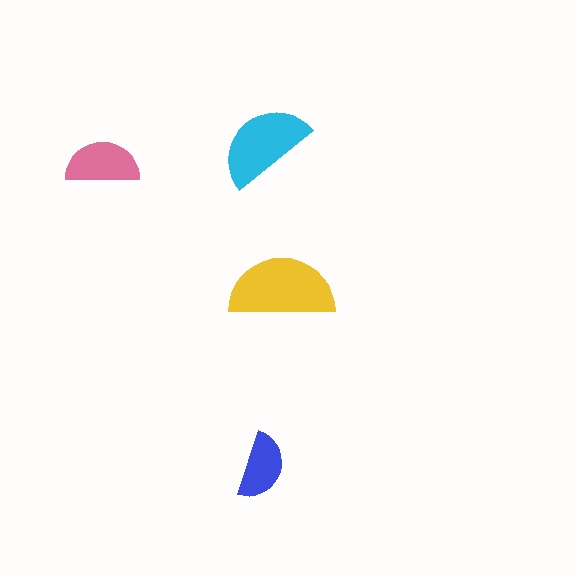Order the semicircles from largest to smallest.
the yellow one, the cyan one, the pink one, the blue one.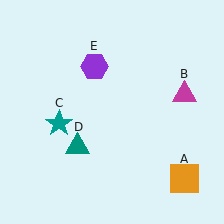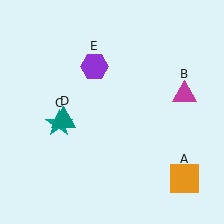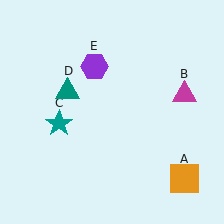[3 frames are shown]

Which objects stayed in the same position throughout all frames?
Orange square (object A) and magenta triangle (object B) and teal star (object C) and purple hexagon (object E) remained stationary.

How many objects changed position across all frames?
1 object changed position: teal triangle (object D).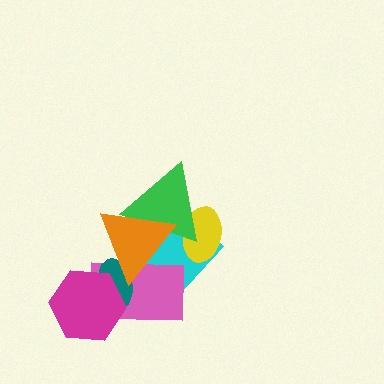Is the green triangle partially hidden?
Yes, it is partially covered by another shape.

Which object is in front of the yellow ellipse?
The green triangle is in front of the yellow ellipse.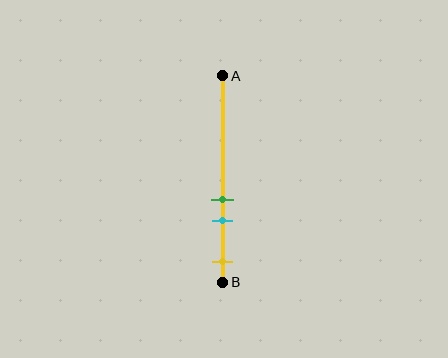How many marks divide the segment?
There are 3 marks dividing the segment.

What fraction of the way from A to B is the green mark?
The green mark is approximately 60% (0.6) of the way from A to B.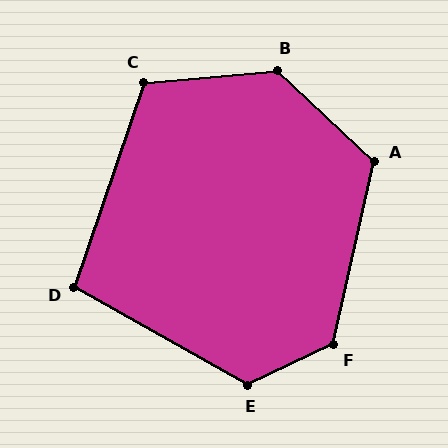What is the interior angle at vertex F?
Approximately 128 degrees (obtuse).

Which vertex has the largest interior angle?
B, at approximately 131 degrees.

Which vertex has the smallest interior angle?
D, at approximately 101 degrees.